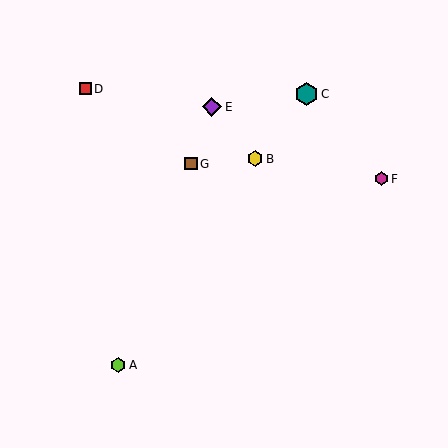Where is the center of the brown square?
The center of the brown square is at (191, 164).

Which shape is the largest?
The teal hexagon (labeled C) is the largest.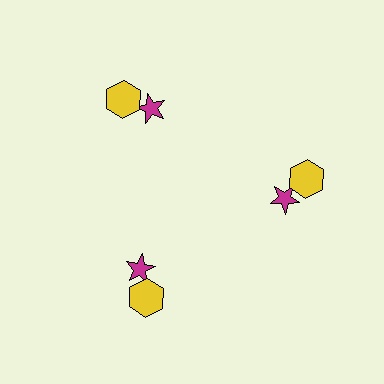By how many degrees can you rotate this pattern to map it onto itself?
The pattern maps onto itself every 120 degrees of rotation.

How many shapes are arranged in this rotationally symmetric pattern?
There are 6 shapes, arranged in 3 groups of 2.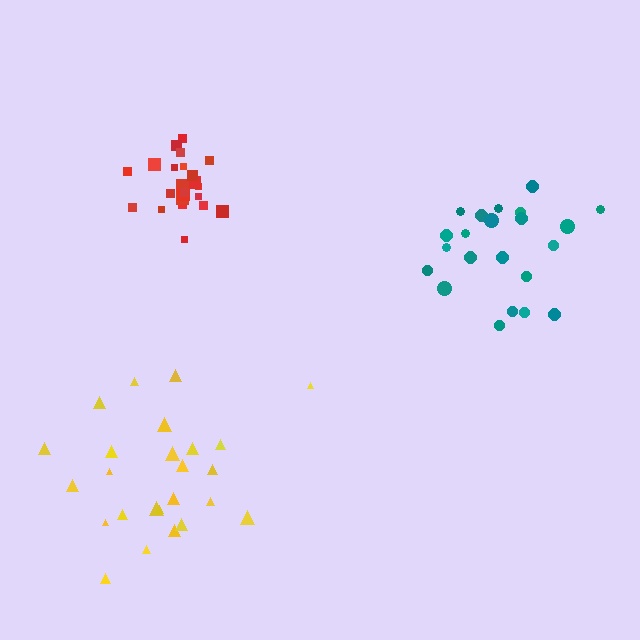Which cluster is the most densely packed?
Red.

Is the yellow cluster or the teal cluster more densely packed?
Teal.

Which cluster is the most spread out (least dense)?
Yellow.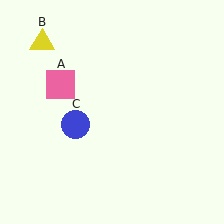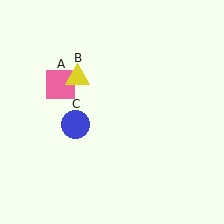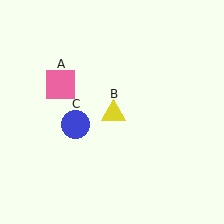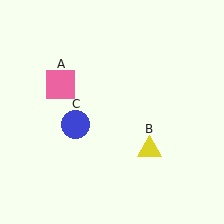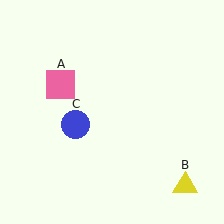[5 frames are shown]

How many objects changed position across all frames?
1 object changed position: yellow triangle (object B).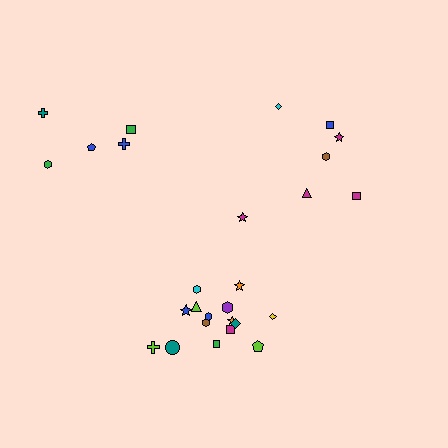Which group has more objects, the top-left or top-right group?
The top-right group.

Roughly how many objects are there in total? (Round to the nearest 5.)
Roughly 25 objects in total.